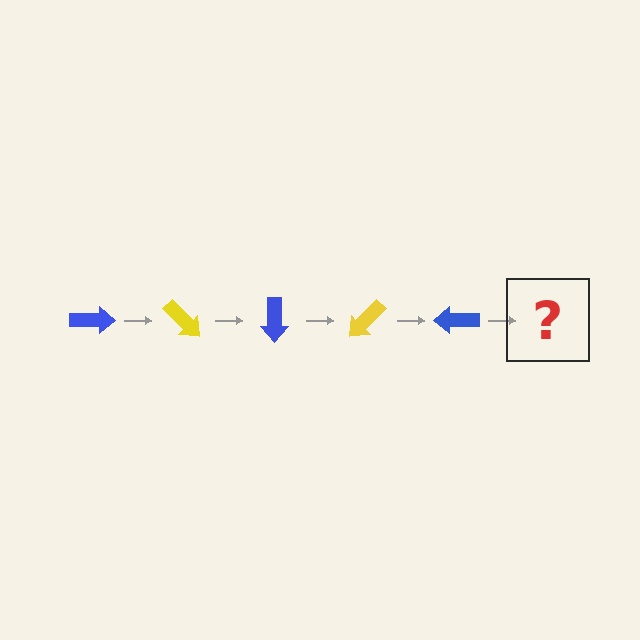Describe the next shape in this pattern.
It should be a yellow arrow, rotated 225 degrees from the start.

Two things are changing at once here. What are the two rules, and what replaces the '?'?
The two rules are that it rotates 45 degrees each step and the color cycles through blue and yellow. The '?' should be a yellow arrow, rotated 225 degrees from the start.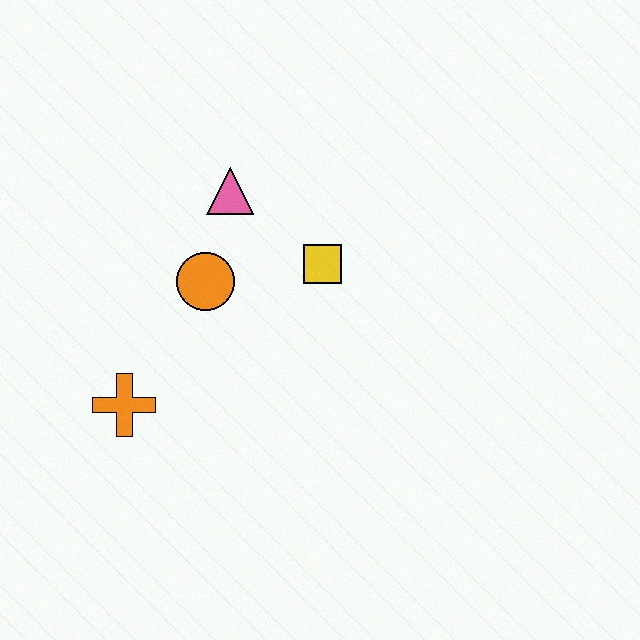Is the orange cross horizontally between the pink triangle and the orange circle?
No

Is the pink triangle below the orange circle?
No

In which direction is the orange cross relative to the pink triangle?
The orange cross is below the pink triangle.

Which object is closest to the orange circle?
The pink triangle is closest to the orange circle.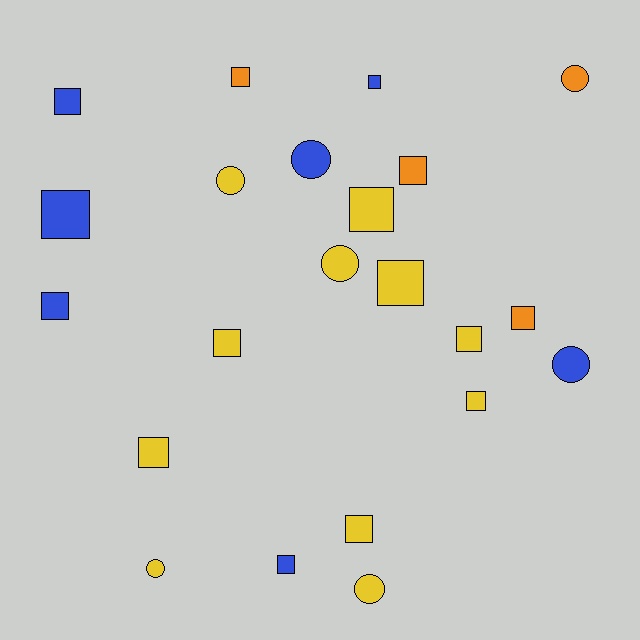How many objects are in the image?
There are 22 objects.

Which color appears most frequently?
Yellow, with 11 objects.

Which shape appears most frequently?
Square, with 15 objects.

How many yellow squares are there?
There are 7 yellow squares.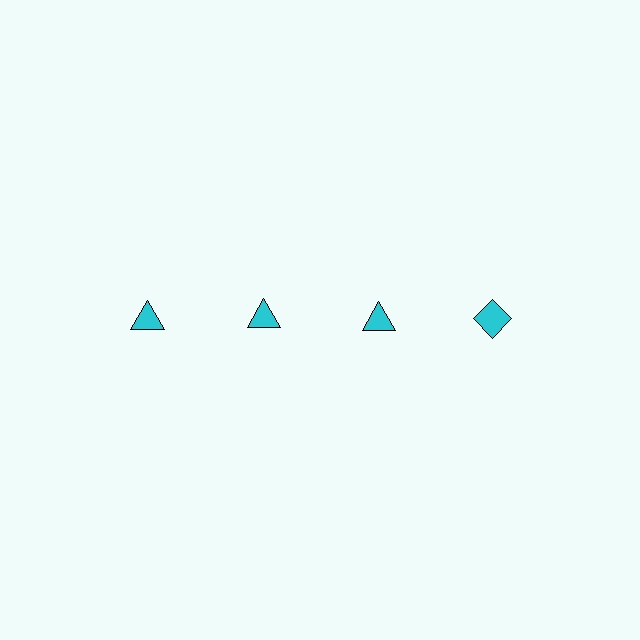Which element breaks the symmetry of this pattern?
The cyan diamond in the top row, second from right column breaks the symmetry. All other shapes are cyan triangles.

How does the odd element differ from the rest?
It has a different shape: diamond instead of triangle.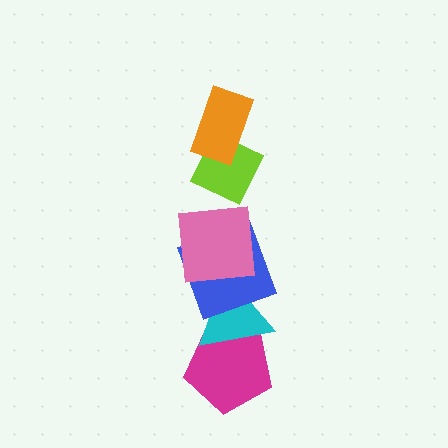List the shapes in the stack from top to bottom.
From top to bottom: the orange rectangle, the lime diamond, the pink square, the blue square, the cyan triangle, the magenta pentagon.